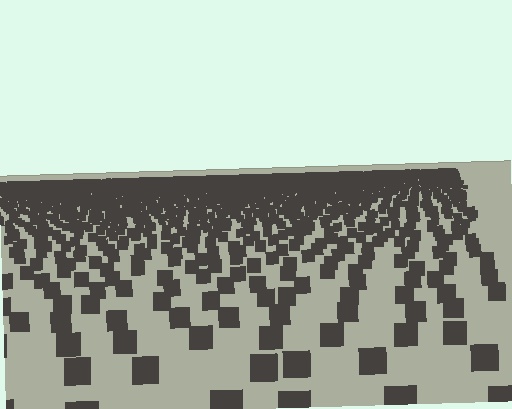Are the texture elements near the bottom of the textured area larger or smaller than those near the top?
Larger. Near the bottom, elements are closer to the viewer and appear at a bigger on-screen size.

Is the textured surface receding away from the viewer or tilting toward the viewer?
The surface is receding away from the viewer. Texture elements get smaller and denser toward the top.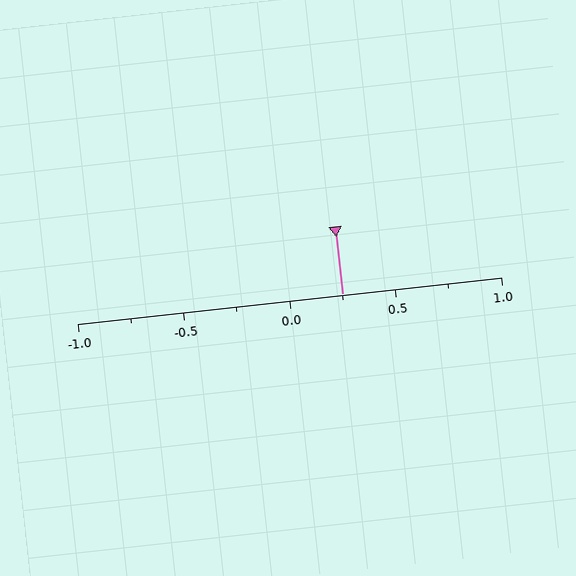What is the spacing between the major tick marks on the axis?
The major ticks are spaced 0.5 apart.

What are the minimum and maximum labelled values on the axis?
The axis runs from -1.0 to 1.0.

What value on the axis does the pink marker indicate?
The marker indicates approximately 0.25.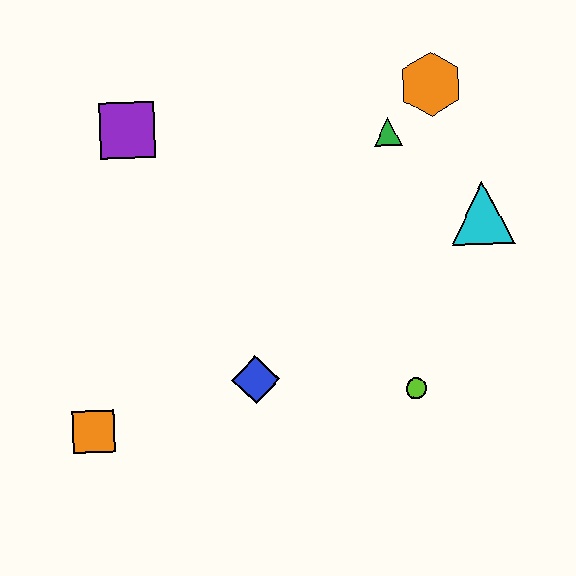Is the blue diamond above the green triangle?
No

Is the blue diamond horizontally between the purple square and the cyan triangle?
Yes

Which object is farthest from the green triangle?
The orange square is farthest from the green triangle.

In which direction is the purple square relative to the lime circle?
The purple square is to the left of the lime circle.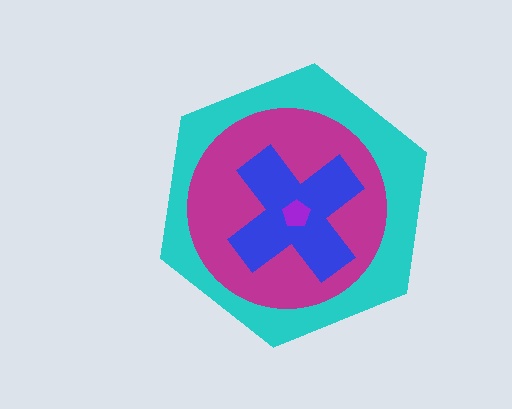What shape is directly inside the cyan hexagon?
The magenta circle.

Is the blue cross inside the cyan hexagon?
Yes.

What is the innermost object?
The purple pentagon.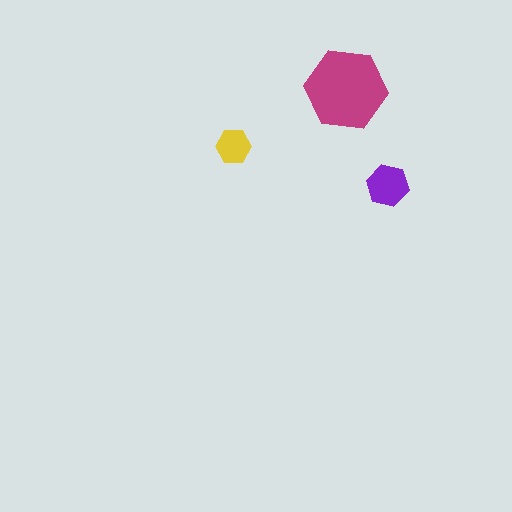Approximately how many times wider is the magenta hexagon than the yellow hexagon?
About 2.5 times wider.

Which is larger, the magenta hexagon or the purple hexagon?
The magenta one.